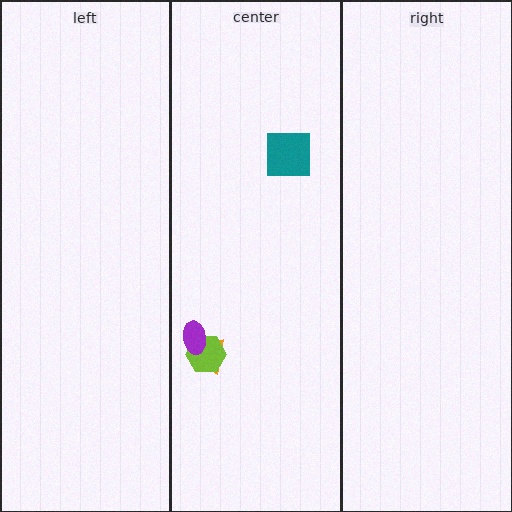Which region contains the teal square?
The center region.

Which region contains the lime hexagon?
The center region.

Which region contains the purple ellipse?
The center region.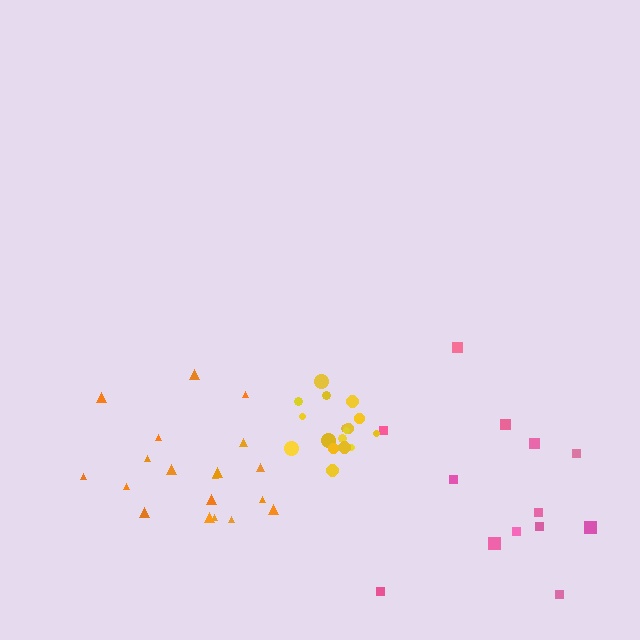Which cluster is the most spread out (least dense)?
Pink.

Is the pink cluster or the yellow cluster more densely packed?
Yellow.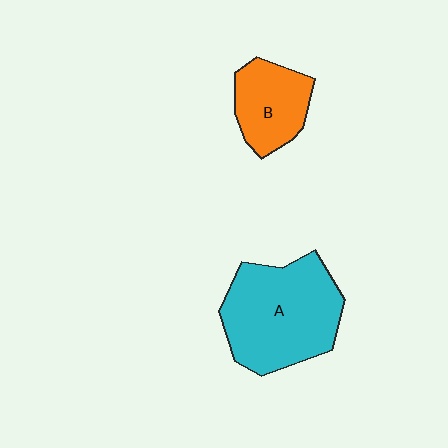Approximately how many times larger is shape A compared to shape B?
Approximately 1.9 times.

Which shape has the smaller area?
Shape B (orange).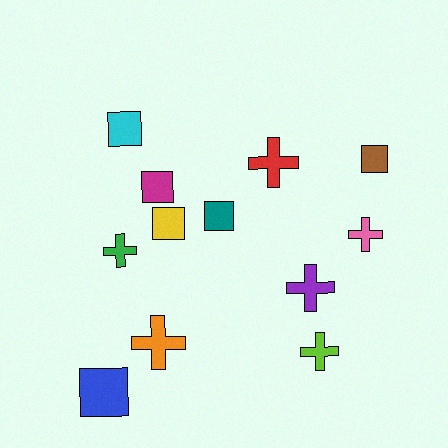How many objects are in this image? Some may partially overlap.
There are 12 objects.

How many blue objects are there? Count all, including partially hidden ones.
There is 1 blue object.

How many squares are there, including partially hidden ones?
There are 6 squares.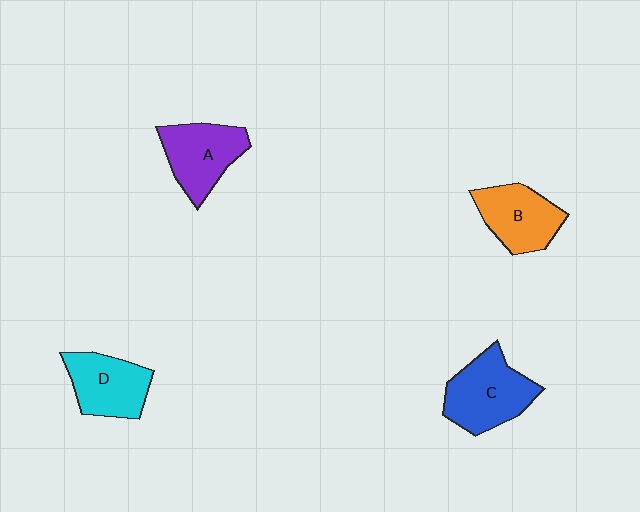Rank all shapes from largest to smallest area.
From largest to smallest: C (blue), A (purple), D (cyan), B (orange).